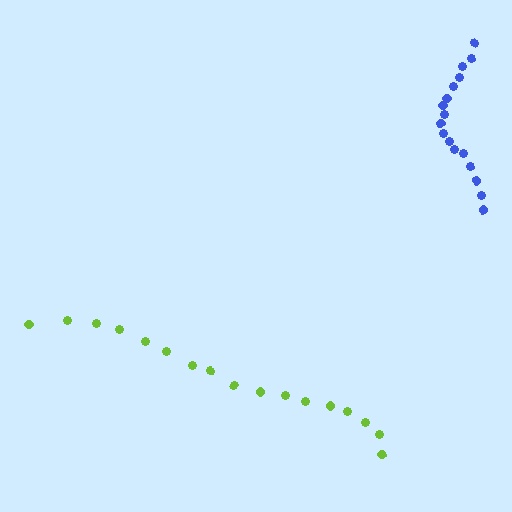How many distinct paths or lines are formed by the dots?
There are 2 distinct paths.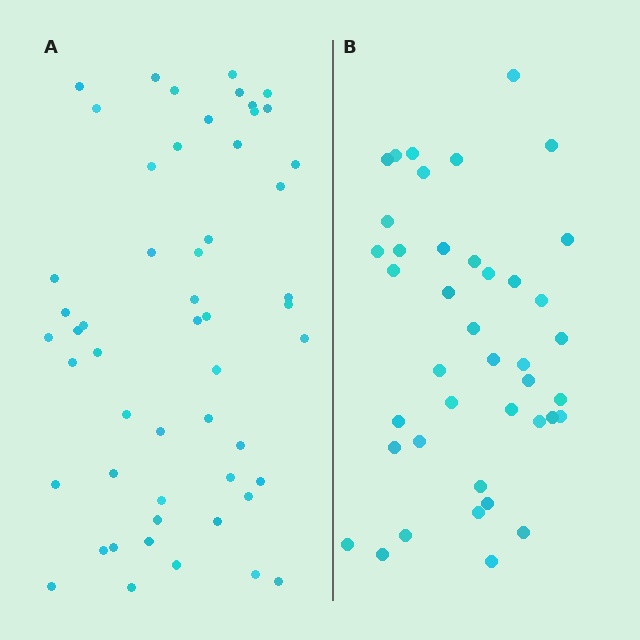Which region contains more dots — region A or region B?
Region A (the left region) has more dots.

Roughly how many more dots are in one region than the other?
Region A has roughly 12 or so more dots than region B.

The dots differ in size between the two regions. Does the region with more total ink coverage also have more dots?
No. Region B has more total ink coverage because its dots are larger, but region A actually contains more individual dots. Total area can be misleading — the number of items is what matters here.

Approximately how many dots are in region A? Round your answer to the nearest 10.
About 50 dots. (The exact count is 53, which rounds to 50.)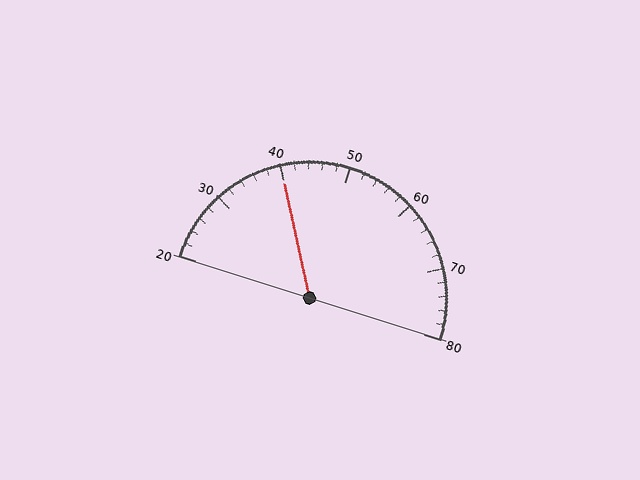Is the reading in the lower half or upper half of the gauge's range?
The reading is in the lower half of the range (20 to 80).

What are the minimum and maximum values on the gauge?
The gauge ranges from 20 to 80.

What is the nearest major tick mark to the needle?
The nearest major tick mark is 40.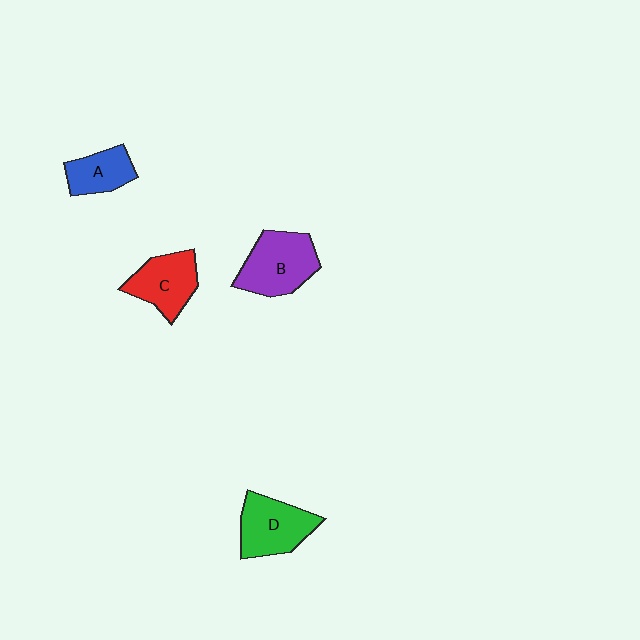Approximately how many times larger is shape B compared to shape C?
Approximately 1.2 times.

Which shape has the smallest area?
Shape A (blue).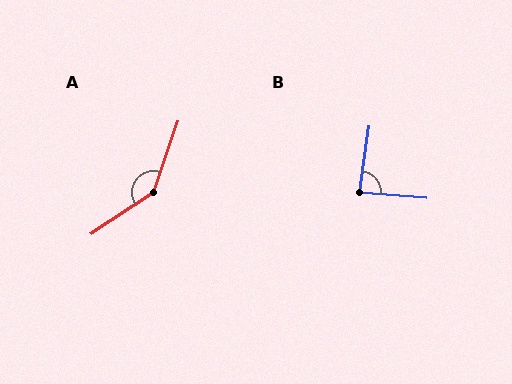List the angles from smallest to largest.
B (86°), A (143°).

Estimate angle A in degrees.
Approximately 143 degrees.